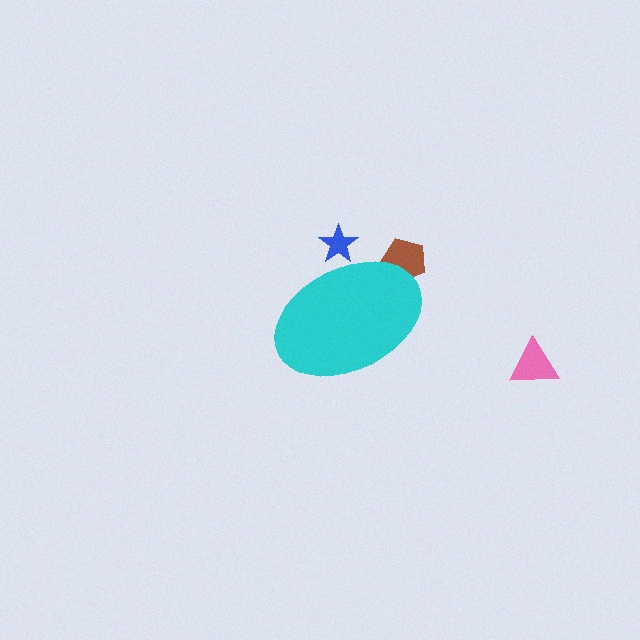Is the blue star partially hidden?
Yes, the blue star is partially hidden behind the cyan ellipse.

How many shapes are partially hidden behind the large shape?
2 shapes are partially hidden.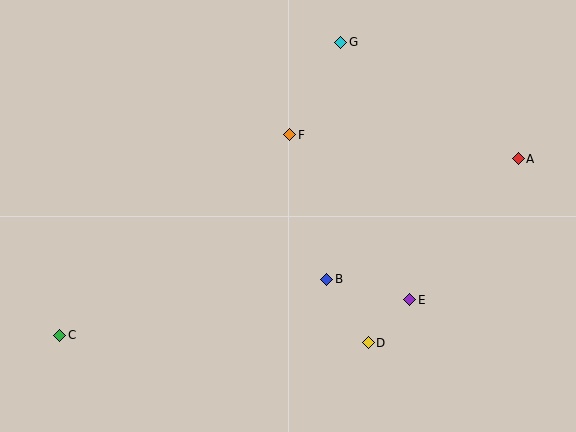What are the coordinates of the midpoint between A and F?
The midpoint between A and F is at (404, 147).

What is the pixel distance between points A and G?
The distance between A and G is 213 pixels.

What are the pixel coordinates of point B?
Point B is at (327, 279).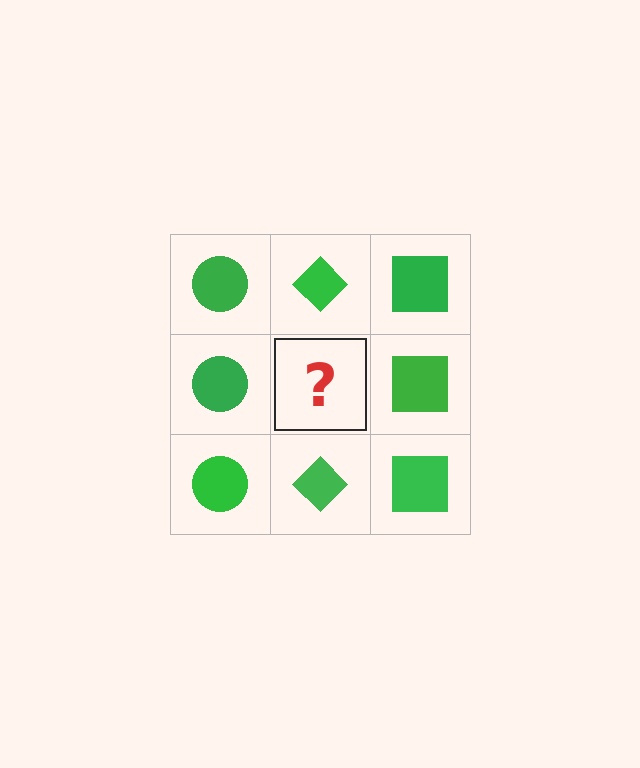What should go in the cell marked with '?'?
The missing cell should contain a green diamond.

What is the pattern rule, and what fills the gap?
The rule is that each column has a consistent shape. The gap should be filled with a green diamond.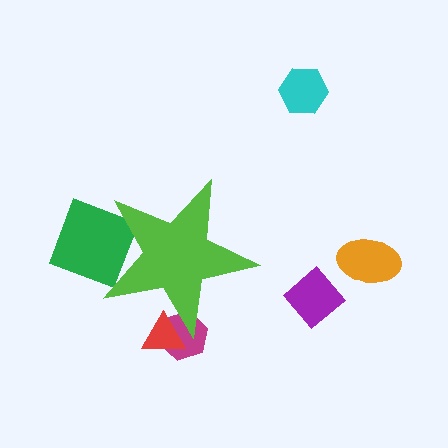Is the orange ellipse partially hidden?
No, the orange ellipse is fully visible.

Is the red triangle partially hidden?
Yes, the red triangle is partially hidden behind the lime star.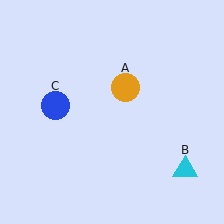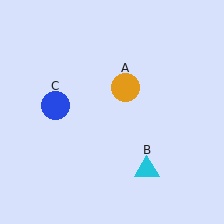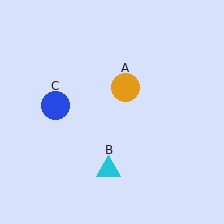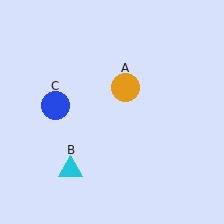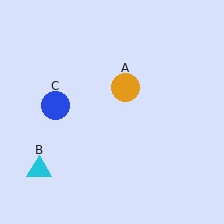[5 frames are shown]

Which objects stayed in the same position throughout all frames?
Orange circle (object A) and blue circle (object C) remained stationary.